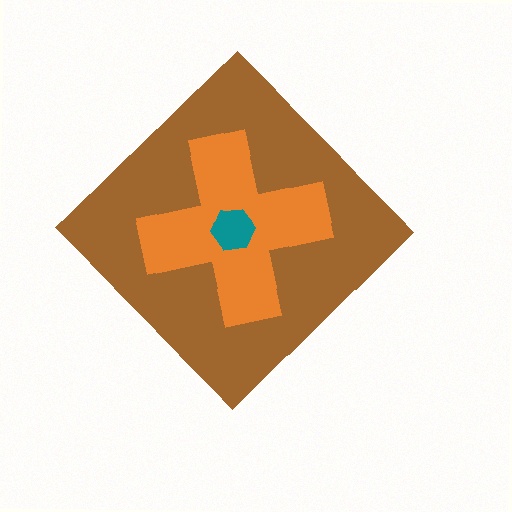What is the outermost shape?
The brown diamond.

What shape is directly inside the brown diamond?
The orange cross.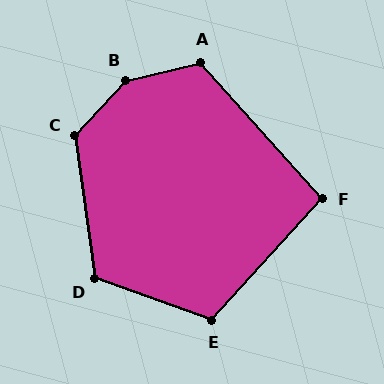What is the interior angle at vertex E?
Approximately 112 degrees (obtuse).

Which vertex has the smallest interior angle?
F, at approximately 96 degrees.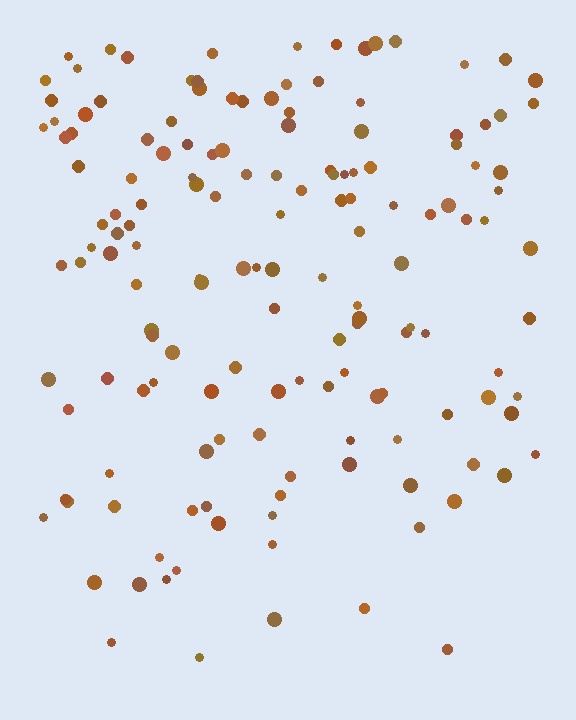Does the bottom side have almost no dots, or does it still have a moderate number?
Still a moderate number, just noticeably fewer than the top.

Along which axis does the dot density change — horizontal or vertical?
Vertical.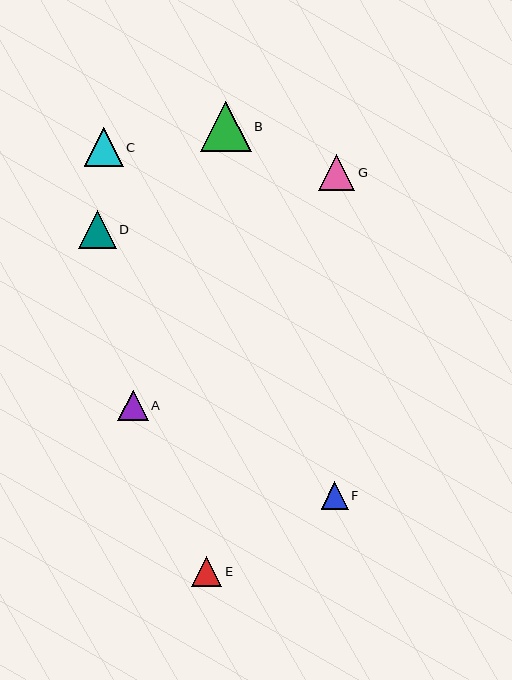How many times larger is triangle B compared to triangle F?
Triangle B is approximately 1.8 times the size of triangle F.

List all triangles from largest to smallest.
From largest to smallest: B, C, D, G, A, E, F.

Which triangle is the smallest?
Triangle F is the smallest with a size of approximately 27 pixels.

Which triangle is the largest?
Triangle B is the largest with a size of approximately 50 pixels.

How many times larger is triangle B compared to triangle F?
Triangle B is approximately 1.8 times the size of triangle F.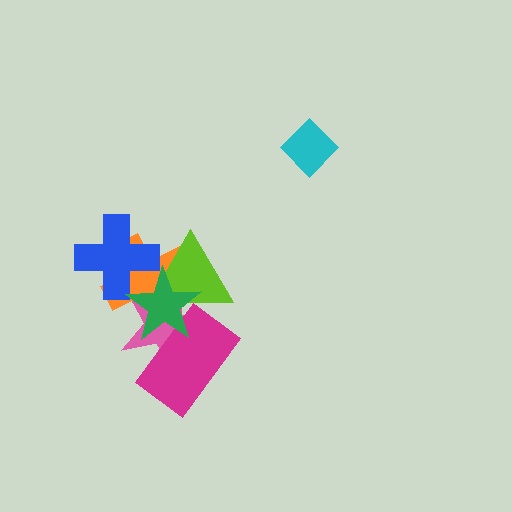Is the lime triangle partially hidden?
Yes, it is partially covered by another shape.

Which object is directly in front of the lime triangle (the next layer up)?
The blue cross is directly in front of the lime triangle.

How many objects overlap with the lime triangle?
5 objects overlap with the lime triangle.